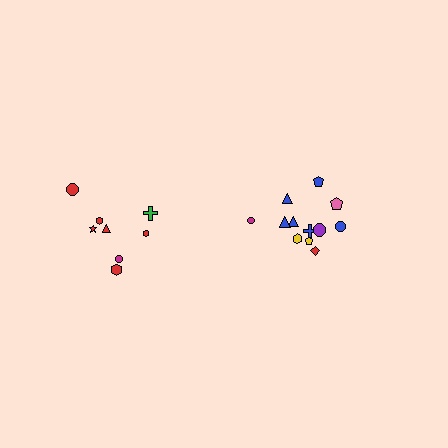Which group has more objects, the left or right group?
The right group.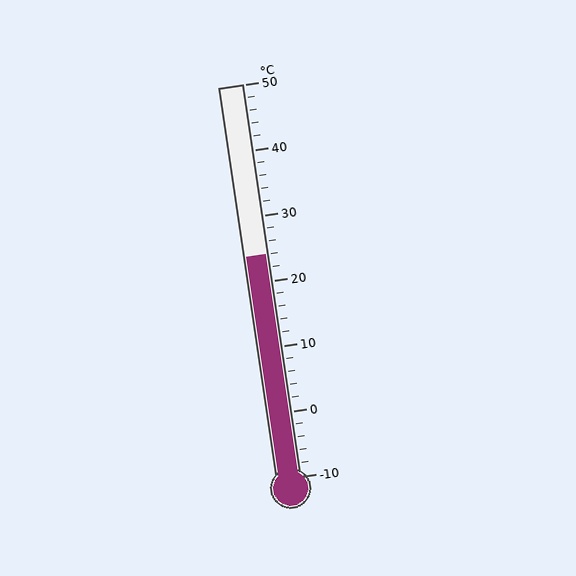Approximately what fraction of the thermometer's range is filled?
The thermometer is filled to approximately 55% of its range.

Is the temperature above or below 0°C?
The temperature is above 0°C.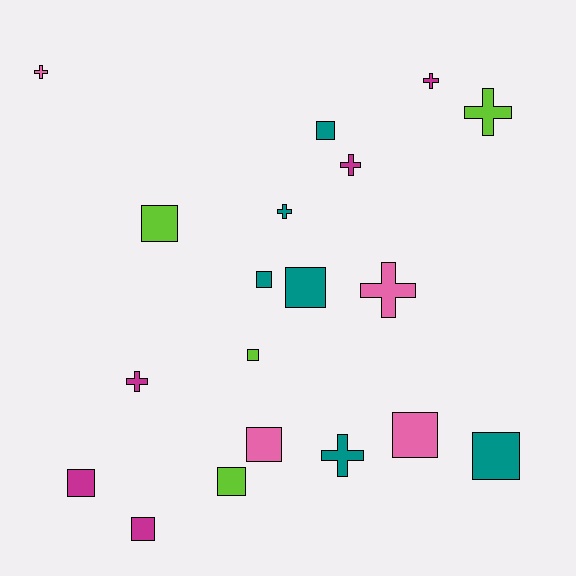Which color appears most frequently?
Teal, with 6 objects.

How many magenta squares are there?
There are 2 magenta squares.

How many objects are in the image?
There are 19 objects.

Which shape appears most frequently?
Square, with 11 objects.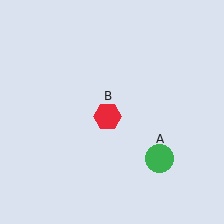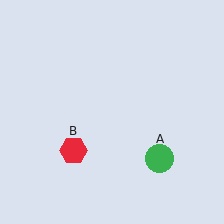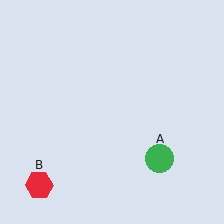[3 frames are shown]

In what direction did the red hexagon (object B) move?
The red hexagon (object B) moved down and to the left.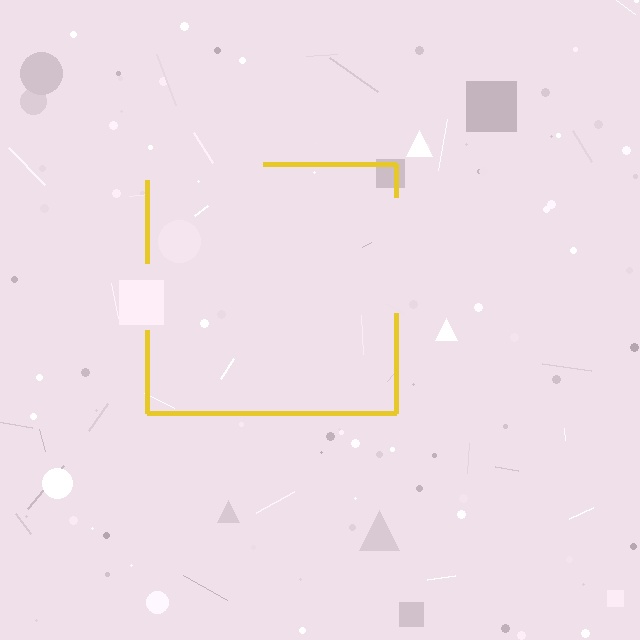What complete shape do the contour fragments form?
The contour fragments form a square.